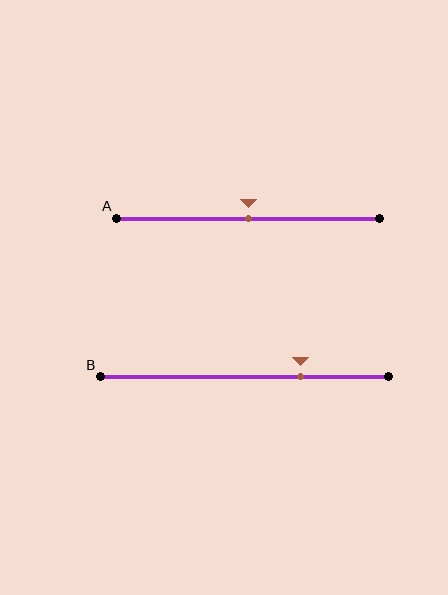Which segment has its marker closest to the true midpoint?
Segment A has its marker closest to the true midpoint.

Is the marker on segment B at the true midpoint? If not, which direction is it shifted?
No, the marker on segment B is shifted to the right by about 20% of the segment length.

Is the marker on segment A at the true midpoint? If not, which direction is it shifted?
Yes, the marker on segment A is at the true midpoint.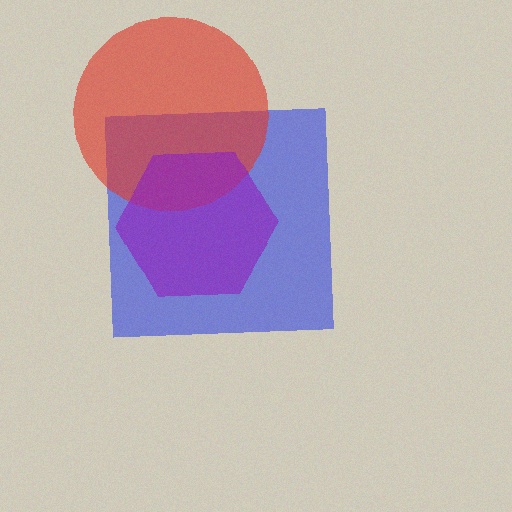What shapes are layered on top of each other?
The layered shapes are: a blue square, a red circle, a purple hexagon.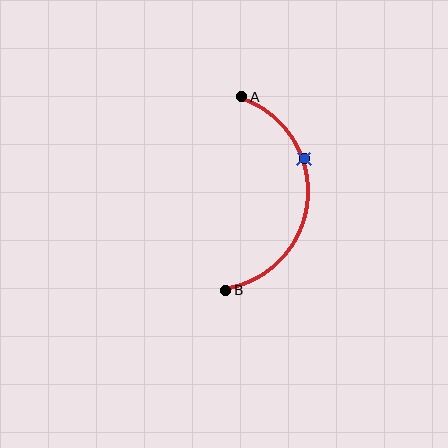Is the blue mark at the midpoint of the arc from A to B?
No. The blue mark lies on the arc but is closer to endpoint A. The arc midpoint would be at the point on the curve equidistant along the arc from both A and B.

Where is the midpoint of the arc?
The arc midpoint is the point on the curve farthest from the straight line joining A and B. It sits to the right of that line.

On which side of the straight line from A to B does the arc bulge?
The arc bulges to the right of the straight line connecting A and B.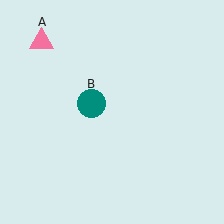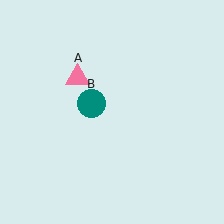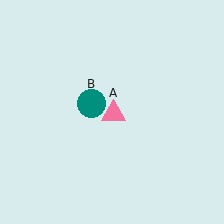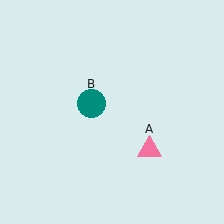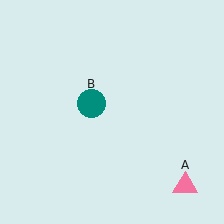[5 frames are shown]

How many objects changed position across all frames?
1 object changed position: pink triangle (object A).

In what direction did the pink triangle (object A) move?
The pink triangle (object A) moved down and to the right.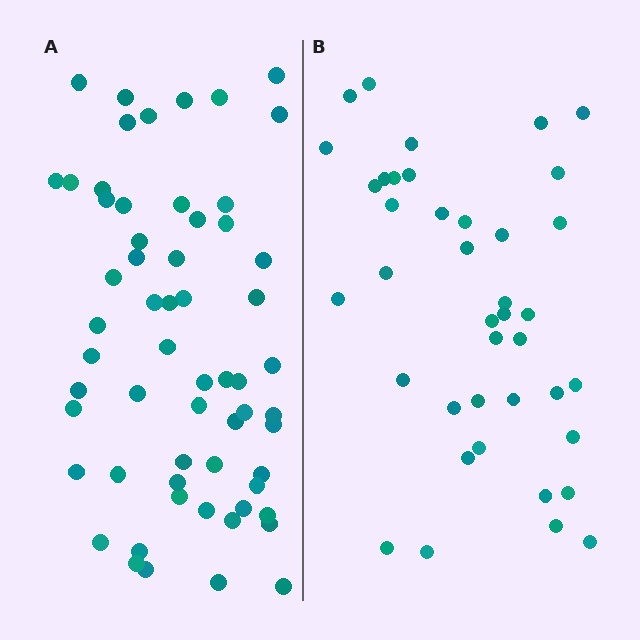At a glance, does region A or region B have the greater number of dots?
Region A (the left region) has more dots.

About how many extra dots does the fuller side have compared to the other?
Region A has approximately 20 more dots than region B.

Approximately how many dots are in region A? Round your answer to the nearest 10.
About 60 dots.